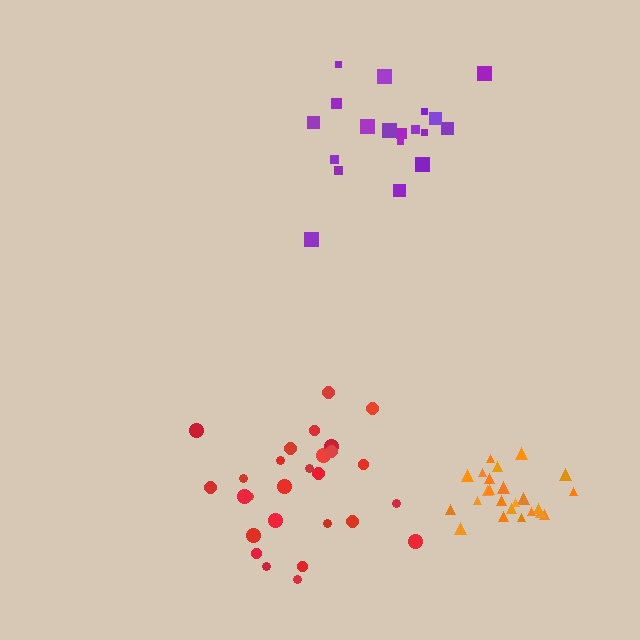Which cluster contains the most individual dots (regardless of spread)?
Red (27).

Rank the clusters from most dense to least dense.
orange, red, purple.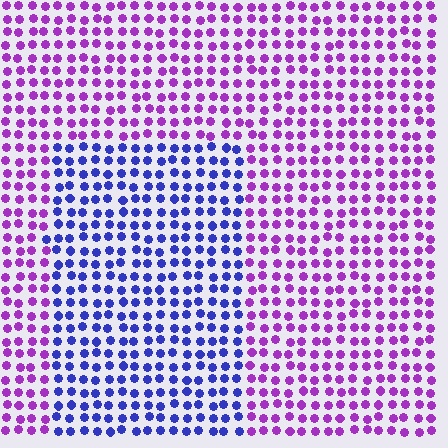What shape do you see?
I see a rectangle.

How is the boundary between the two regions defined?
The boundary is defined purely by a slight shift in hue (about 52 degrees). Spacing, size, and orientation are identical on both sides.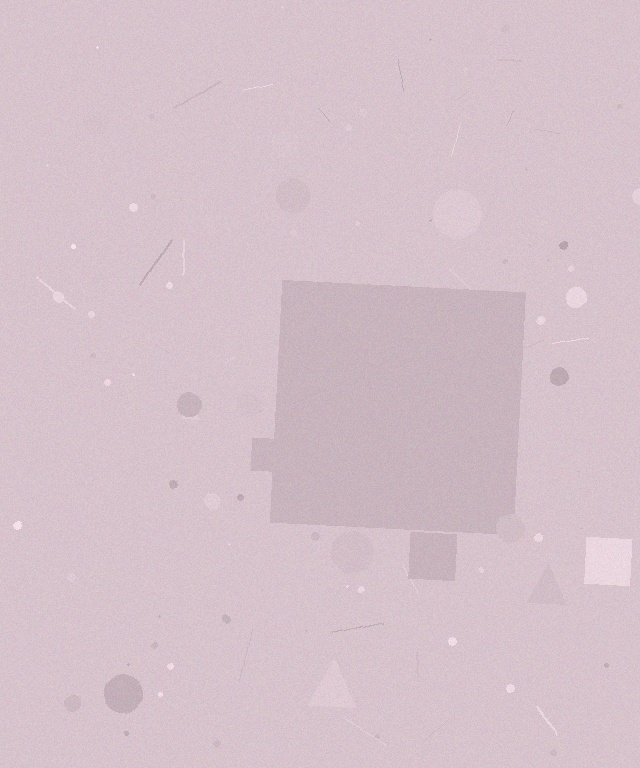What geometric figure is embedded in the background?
A square is embedded in the background.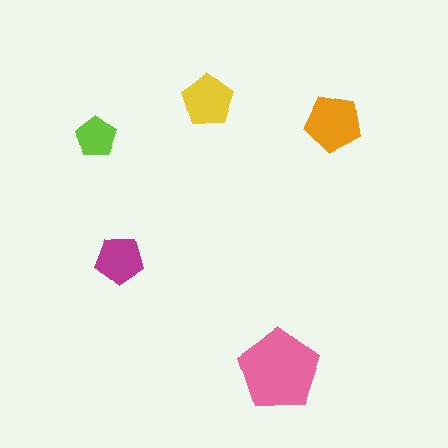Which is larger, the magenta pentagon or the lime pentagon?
The magenta one.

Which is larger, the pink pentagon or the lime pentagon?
The pink one.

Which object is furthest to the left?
The lime pentagon is leftmost.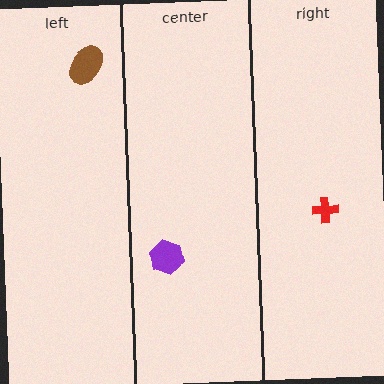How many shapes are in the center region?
1.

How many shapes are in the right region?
1.